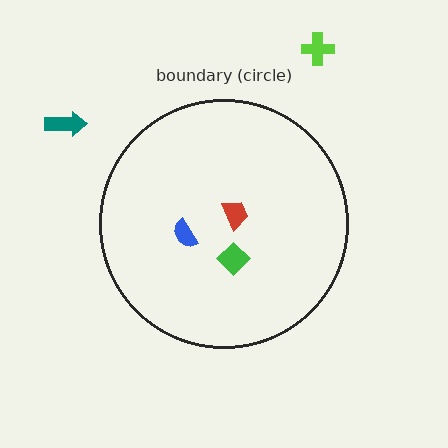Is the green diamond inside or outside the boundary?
Inside.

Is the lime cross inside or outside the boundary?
Outside.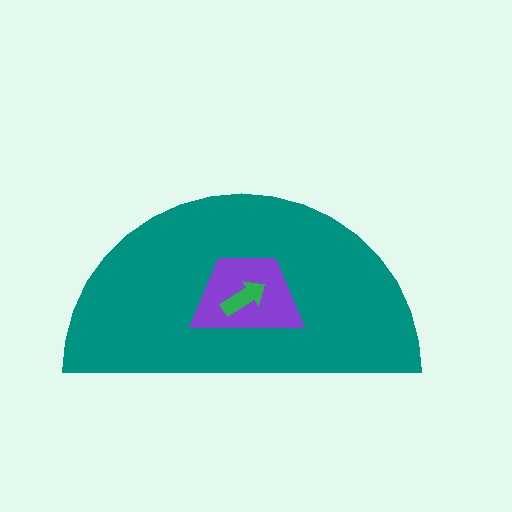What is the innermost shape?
The green arrow.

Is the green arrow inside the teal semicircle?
Yes.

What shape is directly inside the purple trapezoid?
The green arrow.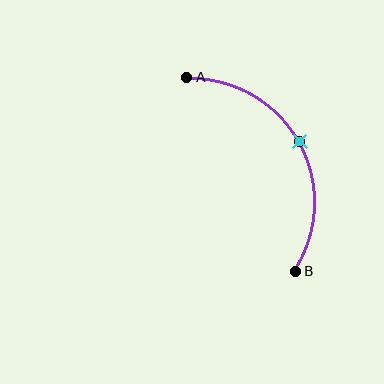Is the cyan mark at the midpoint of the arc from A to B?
Yes. The cyan mark lies on the arc at equal arc-length from both A and B — it is the arc midpoint.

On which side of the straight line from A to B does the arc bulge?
The arc bulges to the right of the straight line connecting A and B.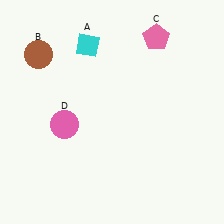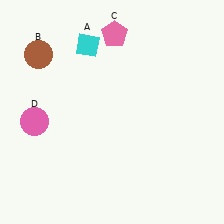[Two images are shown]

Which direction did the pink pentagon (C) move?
The pink pentagon (C) moved left.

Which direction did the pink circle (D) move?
The pink circle (D) moved left.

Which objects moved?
The objects that moved are: the pink pentagon (C), the pink circle (D).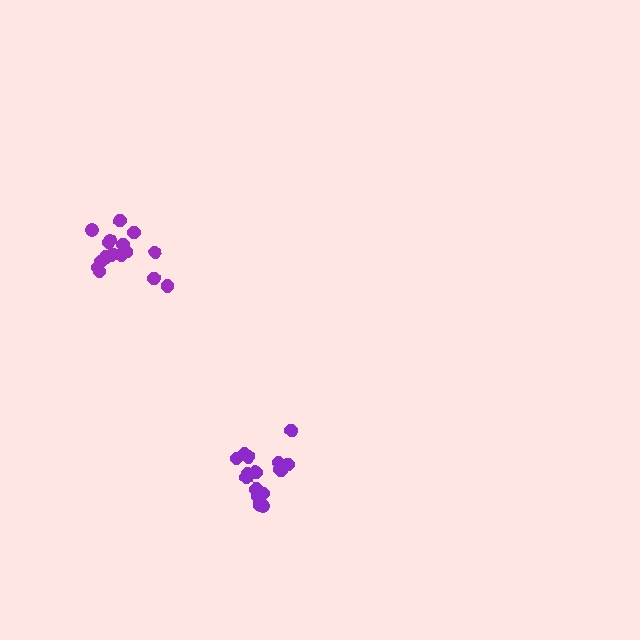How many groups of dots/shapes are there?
There are 2 groups.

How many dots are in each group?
Group 1: 17 dots, Group 2: 19 dots (36 total).